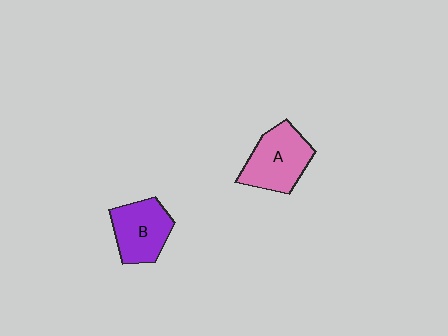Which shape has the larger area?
Shape A (pink).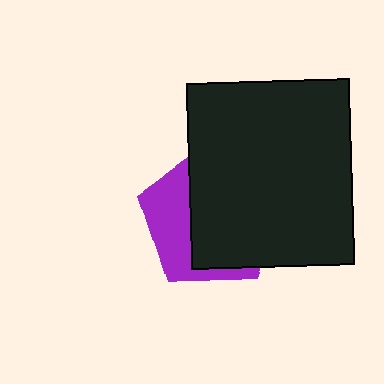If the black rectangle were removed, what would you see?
You would see the complete purple pentagon.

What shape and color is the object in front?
The object in front is a black rectangle.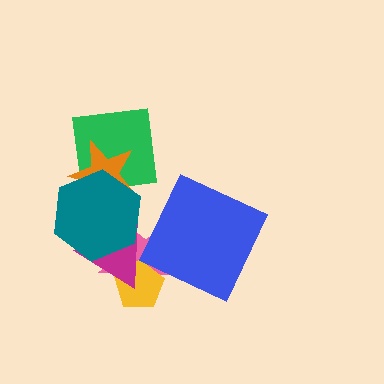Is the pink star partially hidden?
Yes, it is partially covered by another shape.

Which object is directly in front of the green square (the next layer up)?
The orange star is directly in front of the green square.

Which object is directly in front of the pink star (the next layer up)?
The yellow pentagon is directly in front of the pink star.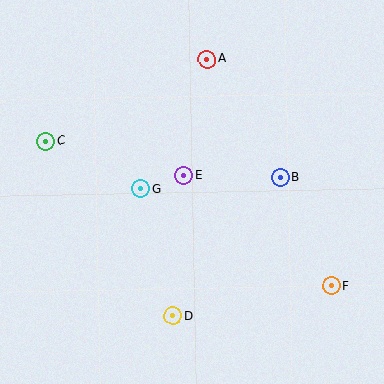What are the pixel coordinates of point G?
Point G is at (141, 189).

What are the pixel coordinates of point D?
Point D is at (173, 316).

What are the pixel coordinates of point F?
Point F is at (331, 286).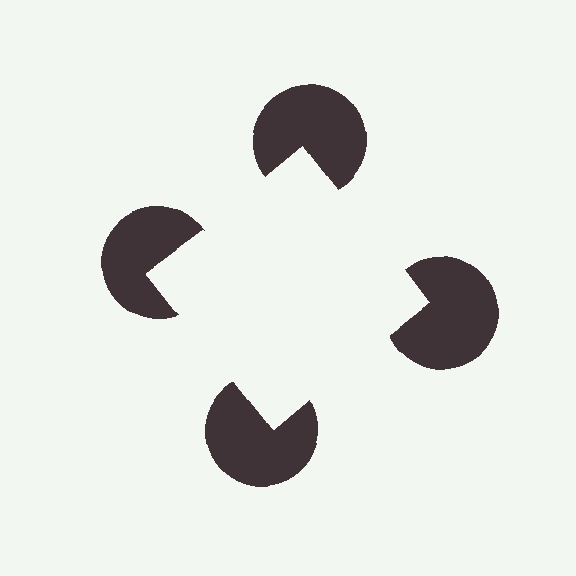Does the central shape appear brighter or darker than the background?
It typically appears slightly brighter than the background, even though no actual brightness change is drawn.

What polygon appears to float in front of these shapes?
An illusory square — its edges are inferred from the aligned wedge cuts in the pac-man discs, not physically drawn.